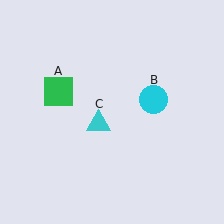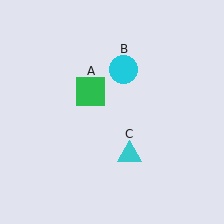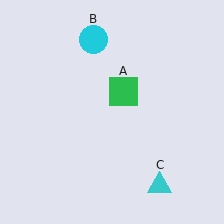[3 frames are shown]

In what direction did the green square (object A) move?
The green square (object A) moved right.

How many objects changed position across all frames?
3 objects changed position: green square (object A), cyan circle (object B), cyan triangle (object C).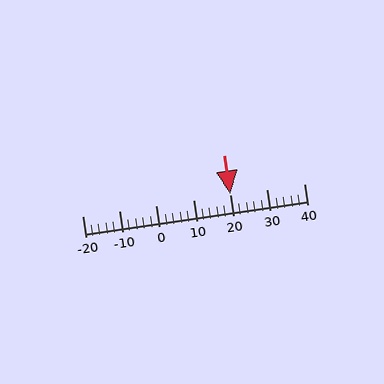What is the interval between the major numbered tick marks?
The major tick marks are spaced 10 units apart.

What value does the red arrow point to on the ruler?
The red arrow points to approximately 20.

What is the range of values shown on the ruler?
The ruler shows values from -20 to 40.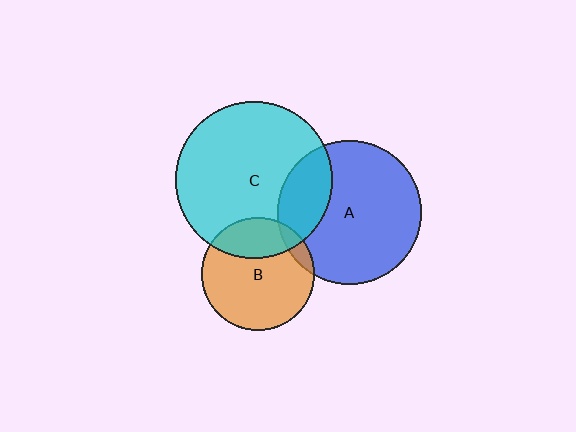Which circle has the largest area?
Circle C (cyan).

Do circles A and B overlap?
Yes.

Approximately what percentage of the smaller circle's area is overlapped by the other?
Approximately 10%.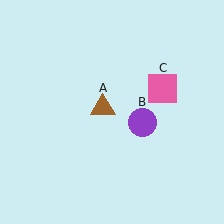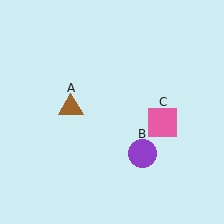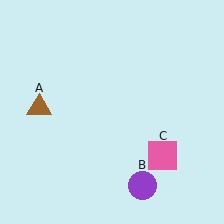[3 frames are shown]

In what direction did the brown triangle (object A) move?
The brown triangle (object A) moved left.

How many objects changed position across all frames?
3 objects changed position: brown triangle (object A), purple circle (object B), pink square (object C).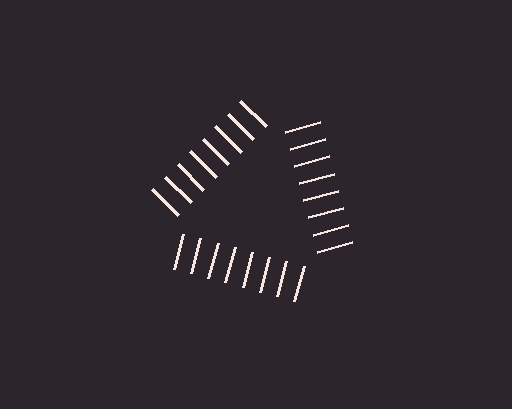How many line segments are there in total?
24 — 8 along each of the 3 edges.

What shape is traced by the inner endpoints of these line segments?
An illusory triangle — the line segments terminate on its edges but no continuous stroke is drawn.